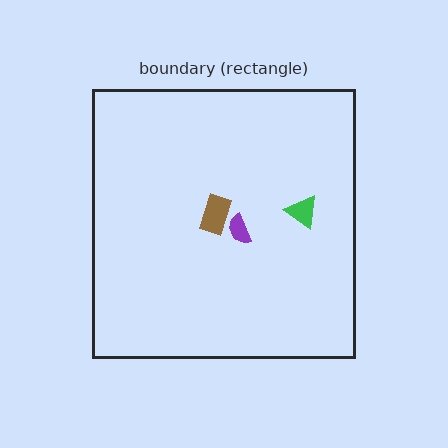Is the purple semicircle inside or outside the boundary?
Inside.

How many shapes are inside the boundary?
3 inside, 0 outside.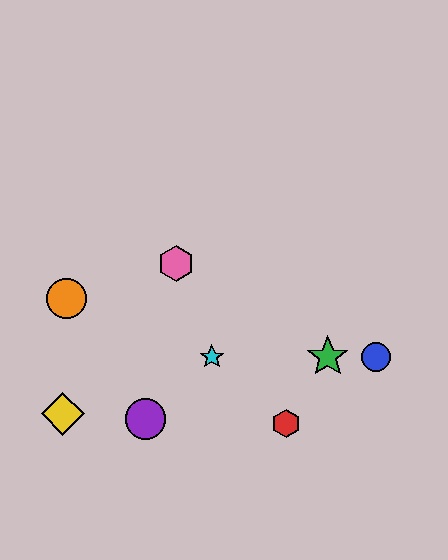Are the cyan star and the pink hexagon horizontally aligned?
No, the cyan star is at y≈357 and the pink hexagon is at y≈264.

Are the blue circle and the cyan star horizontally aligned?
Yes, both are at y≈357.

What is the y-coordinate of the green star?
The green star is at y≈357.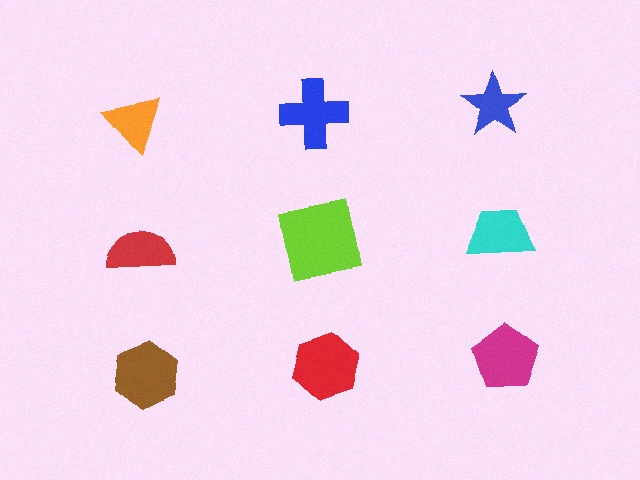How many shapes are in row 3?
3 shapes.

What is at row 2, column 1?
A red semicircle.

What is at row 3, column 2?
A red hexagon.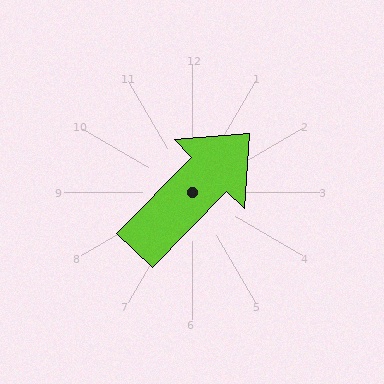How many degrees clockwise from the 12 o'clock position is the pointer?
Approximately 44 degrees.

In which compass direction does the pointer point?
Northeast.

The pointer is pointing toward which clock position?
Roughly 1 o'clock.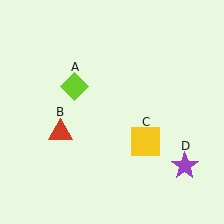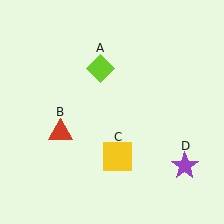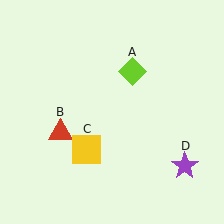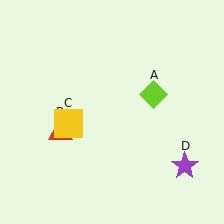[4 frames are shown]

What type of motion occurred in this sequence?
The lime diamond (object A), yellow square (object C) rotated clockwise around the center of the scene.